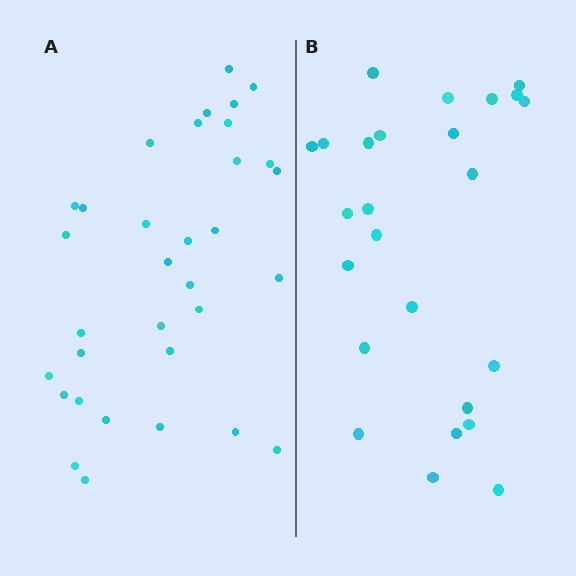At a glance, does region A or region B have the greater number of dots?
Region A (the left region) has more dots.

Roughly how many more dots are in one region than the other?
Region A has roughly 8 or so more dots than region B.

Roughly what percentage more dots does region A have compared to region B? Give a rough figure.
About 30% more.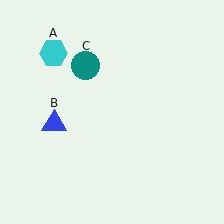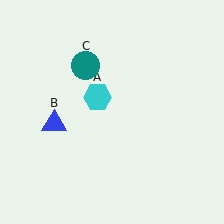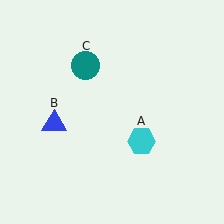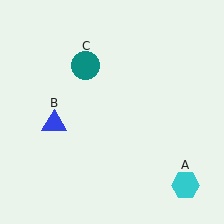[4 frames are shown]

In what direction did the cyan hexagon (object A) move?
The cyan hexagon (object A) moved down and to the right.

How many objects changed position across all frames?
1 object changed position: cyan hexagon (object A).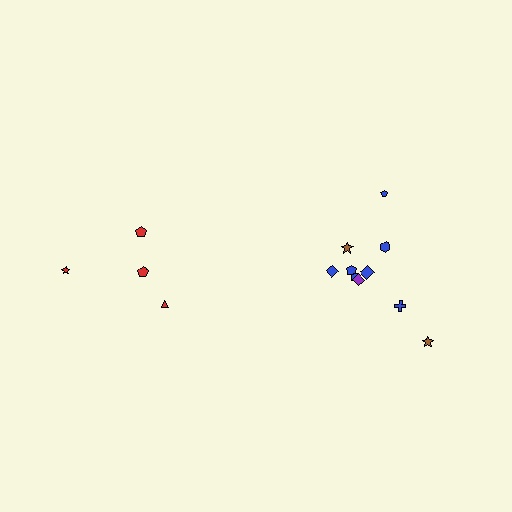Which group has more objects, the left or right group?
The right group.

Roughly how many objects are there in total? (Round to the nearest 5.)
Roughly 15 objects in total.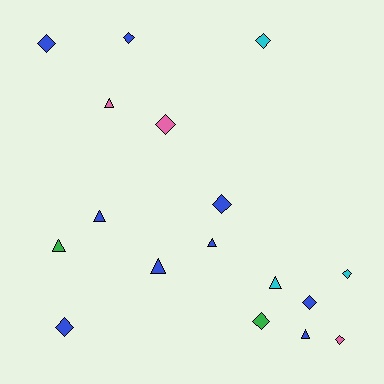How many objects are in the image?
There are 17 objects.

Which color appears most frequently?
Blue, with 9 objects.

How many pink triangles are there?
There is 1 pink triangle.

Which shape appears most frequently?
Diamond, with 10 objects.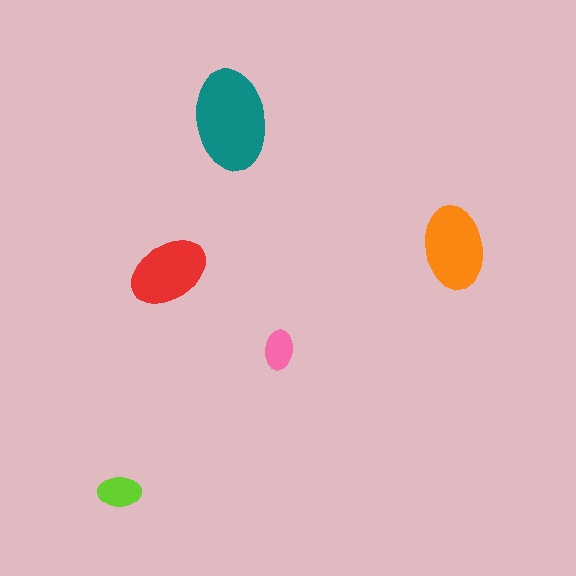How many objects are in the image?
There are 5 objects in the image.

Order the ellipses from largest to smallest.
the teal one, the orange one, the red one, the lime one, the pink one.